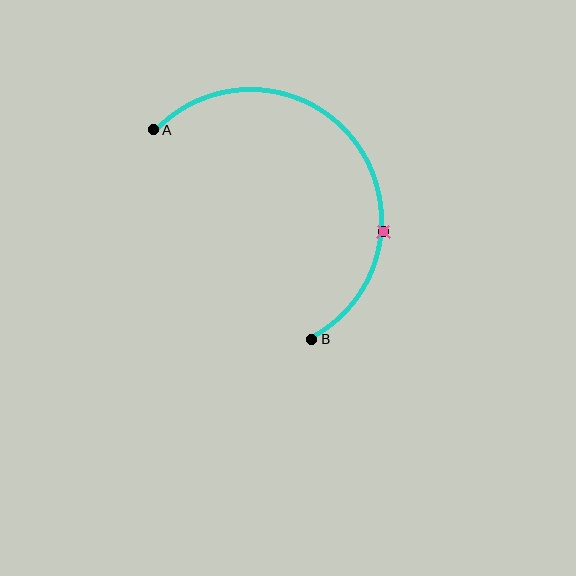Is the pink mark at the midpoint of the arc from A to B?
No. The pink mark lies on the arc but is closer to endpoint B. The arc midpoint would be at the point on the curve equidistant along the arc from both A and B.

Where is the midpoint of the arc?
The arc midpoint is the point on the curve farthest from the straight line joining A and B. It sits above and to the right of that line.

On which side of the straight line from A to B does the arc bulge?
The arc bulges above and to the right of the straight line connecting A and B.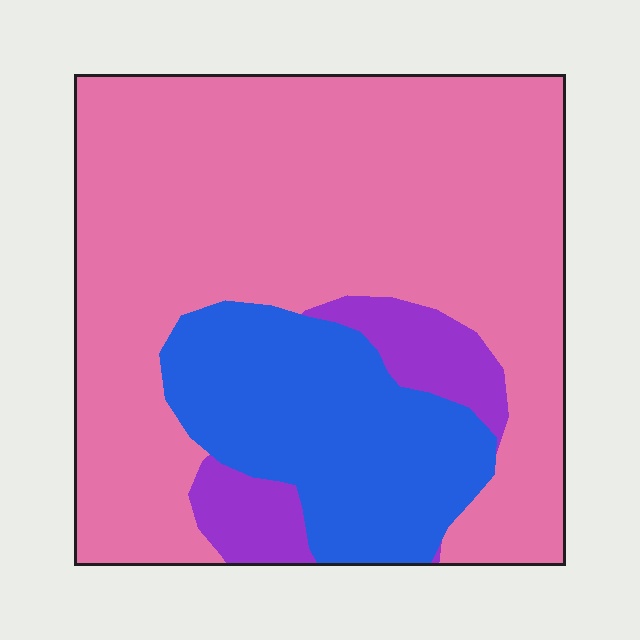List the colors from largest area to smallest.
From largest to smallest: pink, blue, purple.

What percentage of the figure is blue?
Blue covers 23% of the figure.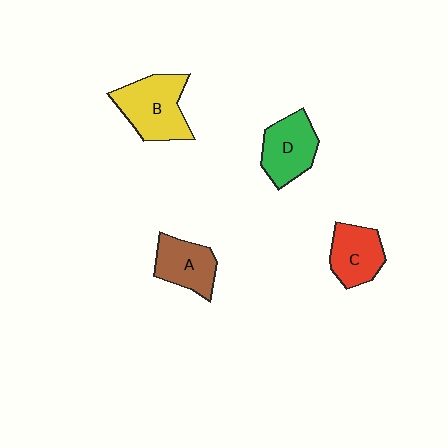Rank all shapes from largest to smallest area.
From largest to smallest: B (yellow), D (green), A (brown), C (red).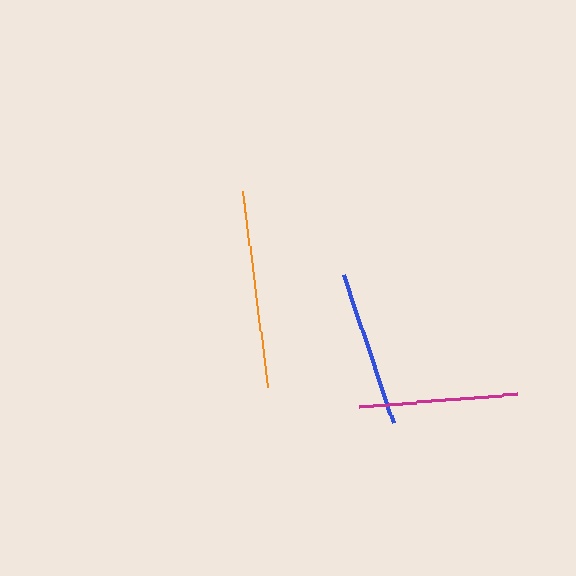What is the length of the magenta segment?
The magenta segment is approximately 158 pixels long.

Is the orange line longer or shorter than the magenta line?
The orange line is longer than the magenta line.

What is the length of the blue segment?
The blue segment is approximately 155 pixels long.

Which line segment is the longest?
The orange line is the longest at approximately 199 pixels.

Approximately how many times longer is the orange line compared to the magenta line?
The orange line is approximately 1.3 times the length of the magenta line.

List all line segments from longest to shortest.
From longest to shortest: orange, magenta, blue.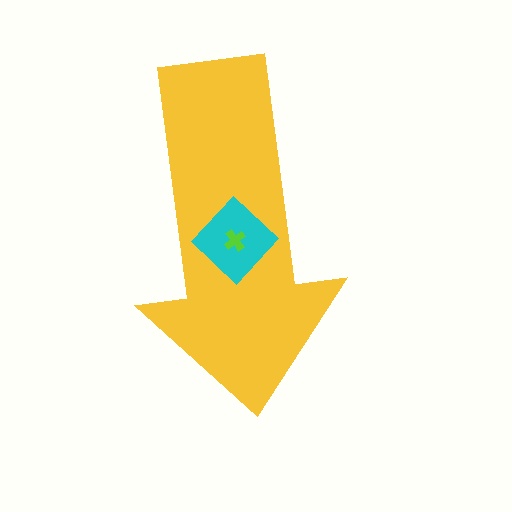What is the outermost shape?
The yellow arrow.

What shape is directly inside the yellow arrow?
The cyan diamond.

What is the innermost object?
The lime cross.